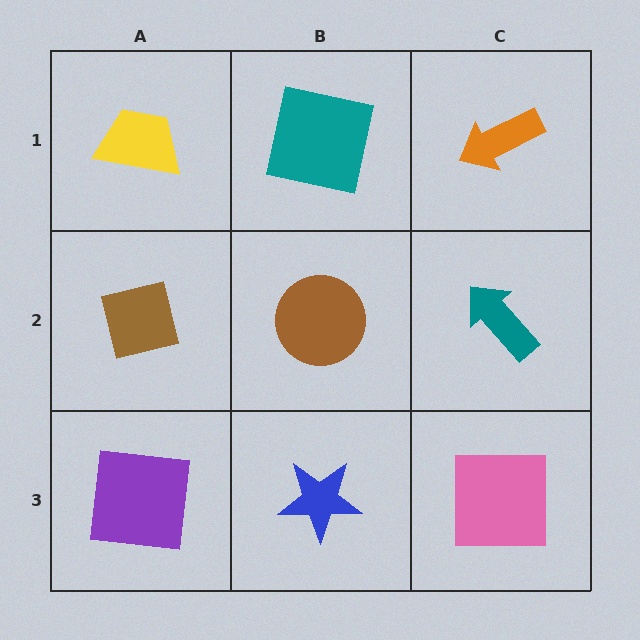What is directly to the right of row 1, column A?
A teal square.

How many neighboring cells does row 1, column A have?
2.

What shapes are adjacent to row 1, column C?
A teal arrow (row 2, column C), a teal square (row 1, column B).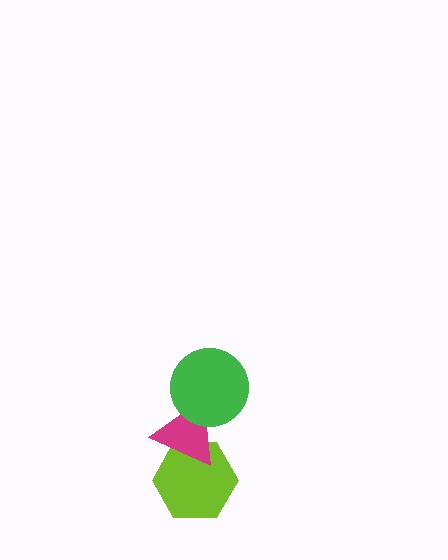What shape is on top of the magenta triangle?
The green circle is on top of the magenta triangle.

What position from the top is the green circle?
The green circle is 1st from the top.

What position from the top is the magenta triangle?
The magenta triangle is 2nd from the top.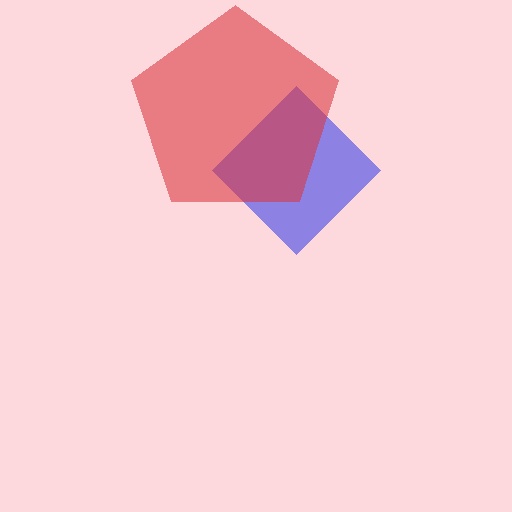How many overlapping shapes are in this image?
There are 2 overlapping shapes in the image.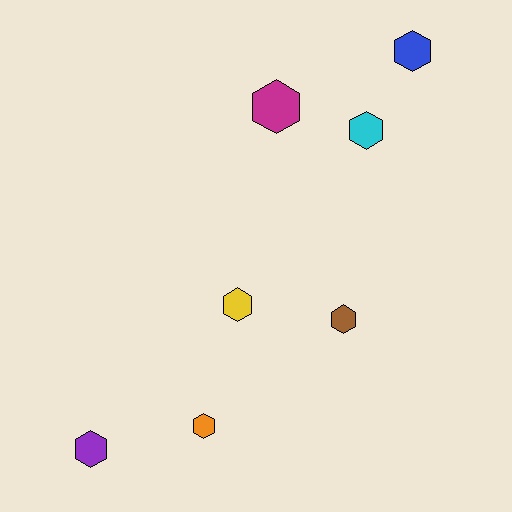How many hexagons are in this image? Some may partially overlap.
There are 7 hexagons.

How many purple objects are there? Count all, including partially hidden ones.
There is 1 purple object.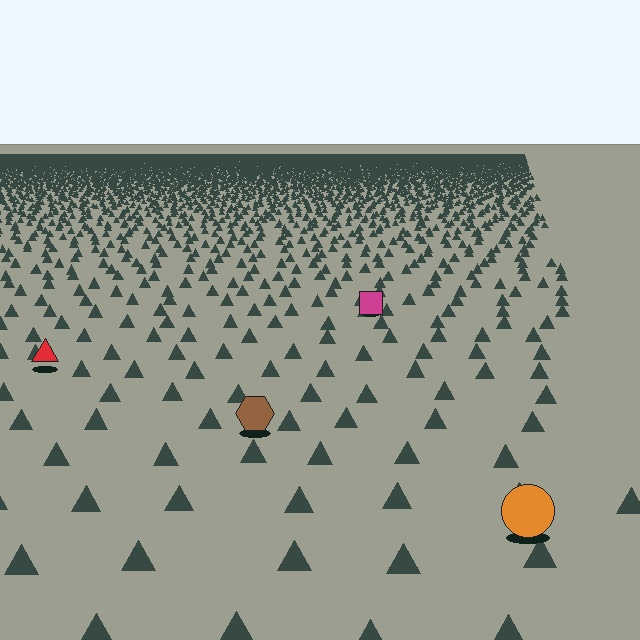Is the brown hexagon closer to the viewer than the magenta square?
Yes. The brown hexagon is closer — you can tell from the texture gradient: the ground texture is coarser near it.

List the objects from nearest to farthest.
From nearest to farthest: the orange circle, the brown hexagon, the red triangle, the magenta square.